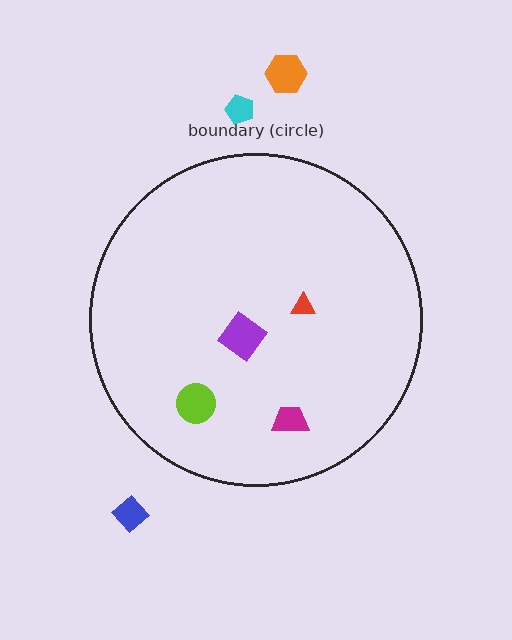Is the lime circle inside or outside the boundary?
Inside.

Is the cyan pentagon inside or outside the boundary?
Outside.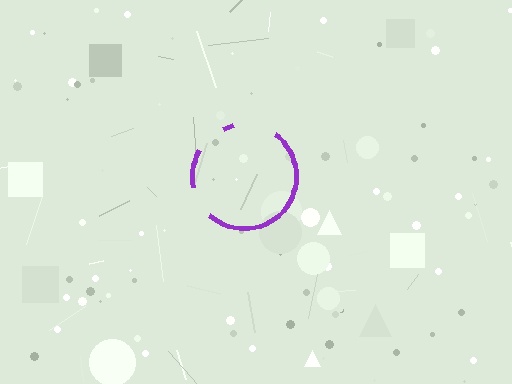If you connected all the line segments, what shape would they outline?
They would outline a circle.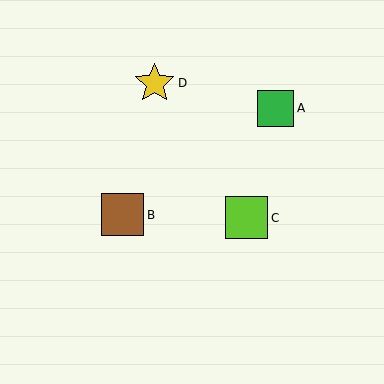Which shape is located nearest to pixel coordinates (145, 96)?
The yellow star (labeled D) at (155, 83) is nearest to that location.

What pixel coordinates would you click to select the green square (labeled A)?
Click at (276, 108) to select the green square A.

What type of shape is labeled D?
Shape D is a yellow star.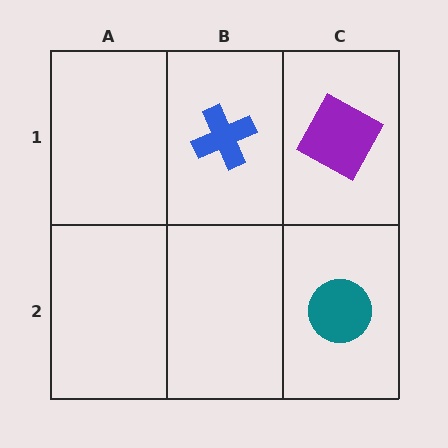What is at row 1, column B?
A blue cross.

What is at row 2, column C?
A teal circle.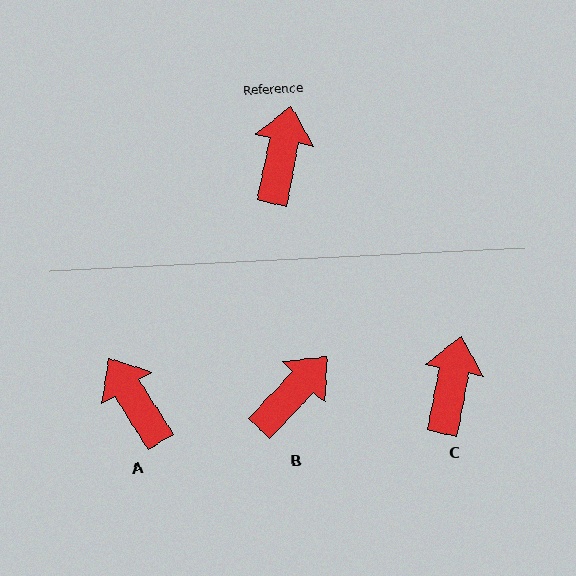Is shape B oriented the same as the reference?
No, it is off by about 32 degrees.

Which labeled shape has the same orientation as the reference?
C.